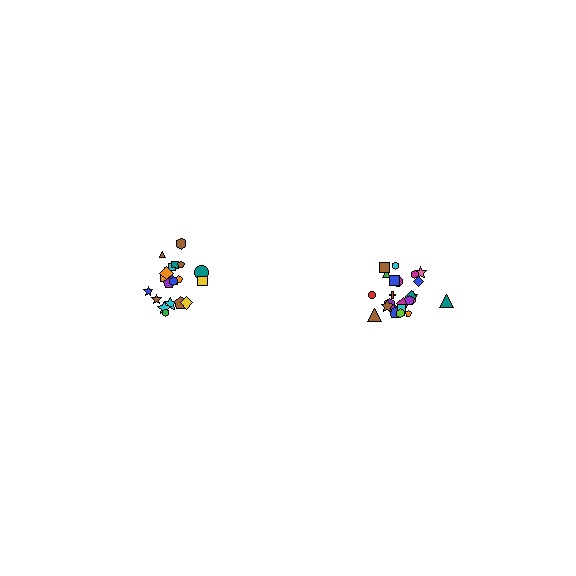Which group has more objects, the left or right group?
The right group.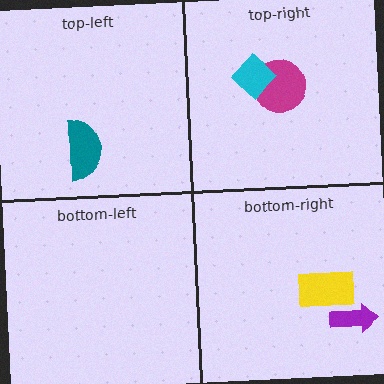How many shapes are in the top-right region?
2.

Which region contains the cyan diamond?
The top-right region.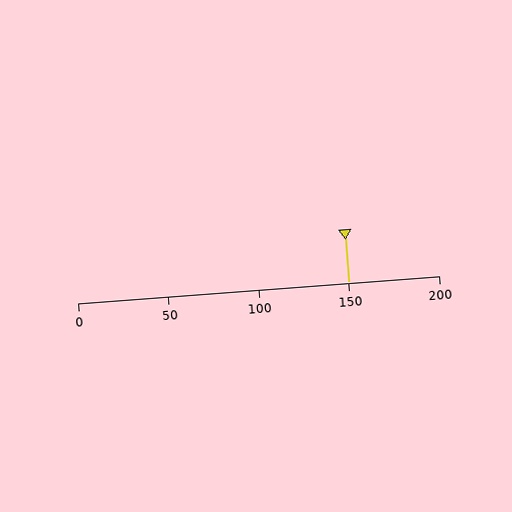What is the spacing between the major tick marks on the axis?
The major ticks are spaced 50 apart.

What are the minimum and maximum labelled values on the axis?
The axis runs from 0 to 200.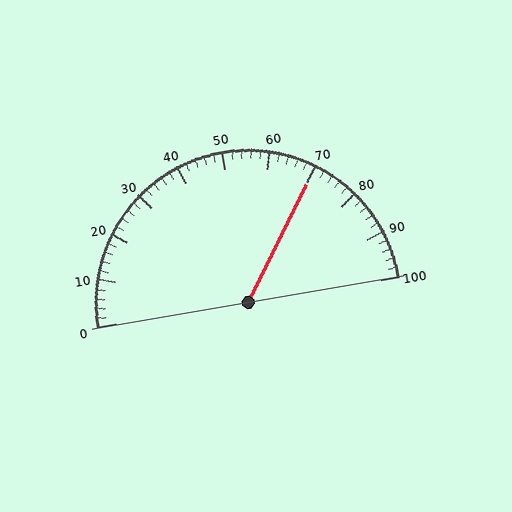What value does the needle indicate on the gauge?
The needle indicates approximately 70.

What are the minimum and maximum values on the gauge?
The gauge ranges from 0 to 100.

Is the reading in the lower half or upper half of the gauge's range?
The reading is in the upper half of the range (0 to 100).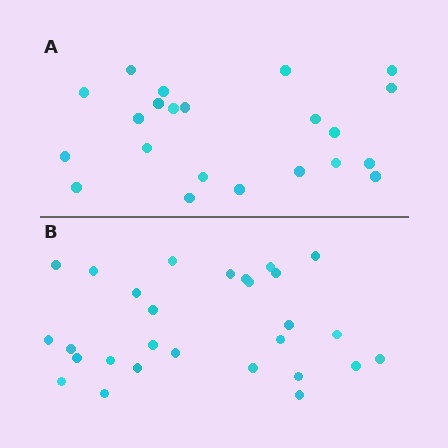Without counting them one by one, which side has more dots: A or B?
Region B (the bottom region) has more dots.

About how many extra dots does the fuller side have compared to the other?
Region B has about 6 more dots than region A.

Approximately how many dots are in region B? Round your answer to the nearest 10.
About 30 dots. (The exact count is 28, which rounds to 30.)